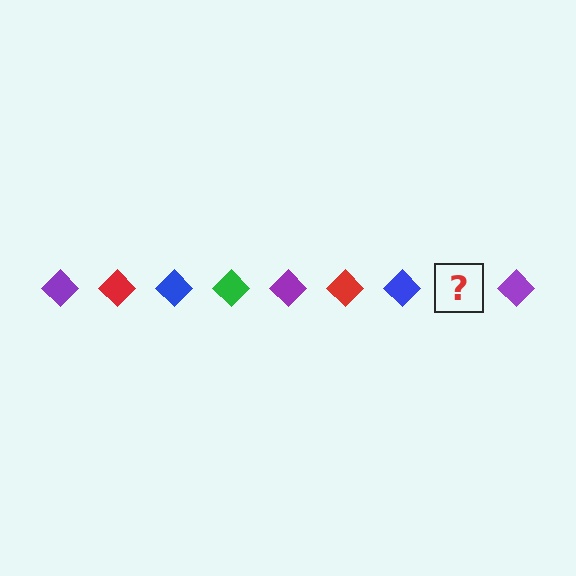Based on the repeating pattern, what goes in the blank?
The blank should be a green diamond.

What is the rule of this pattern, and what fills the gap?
The rule is that the pattern cycles through purple, red, blue, green diamonds. The gap should be filled with a green diamond.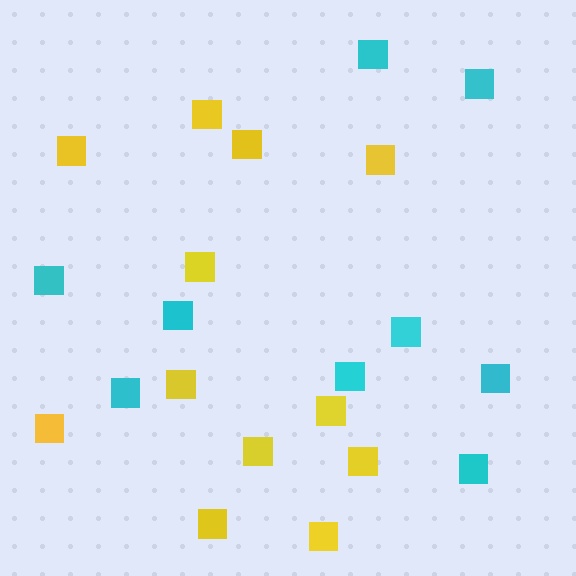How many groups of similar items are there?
There are 2 groups: one group of cyan squares (9) and one group of yellow squares (12).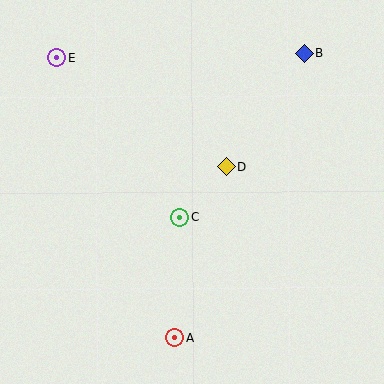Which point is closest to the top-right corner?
Point B is closest to the top-right corner.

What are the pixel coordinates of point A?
Point A is at (175, 338).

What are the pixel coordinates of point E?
Point E is at (57, 57).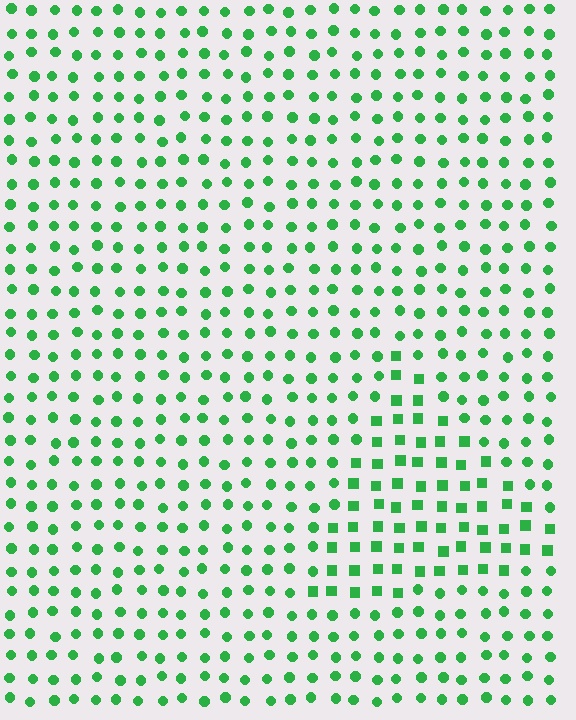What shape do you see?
I see a triangle.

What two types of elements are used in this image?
The image uses squares inside the triangle region and circles outside it.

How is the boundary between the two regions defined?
The boundary is defined by a change in element shape: squares inside vs. circles outside. All elements share the same color and spacing.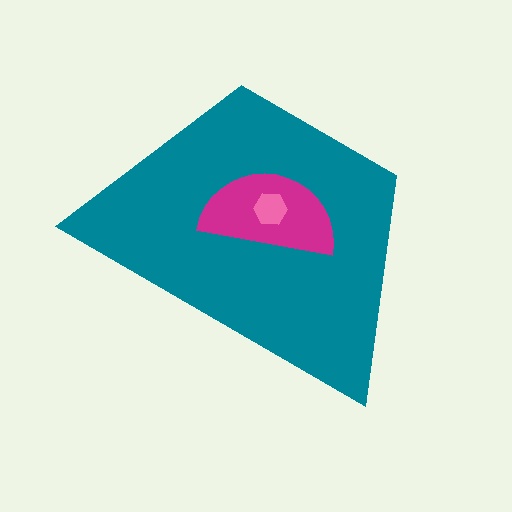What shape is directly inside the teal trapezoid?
The magenta semicircle.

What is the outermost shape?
The teal trapezoid.